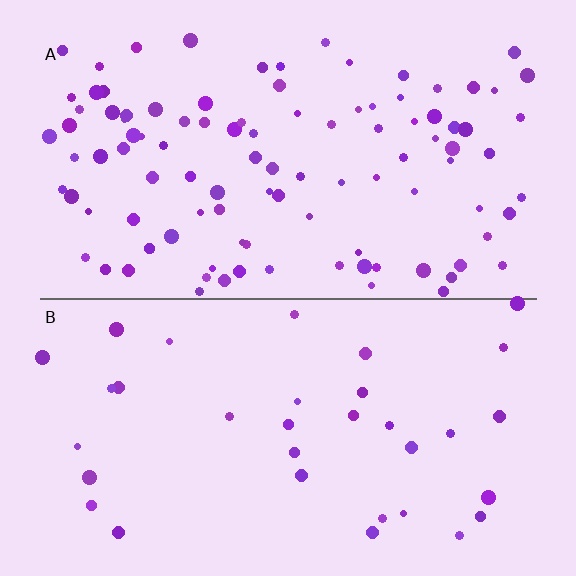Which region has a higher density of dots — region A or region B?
A (the top).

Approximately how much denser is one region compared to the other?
Approximately 3.1× — region A over region B.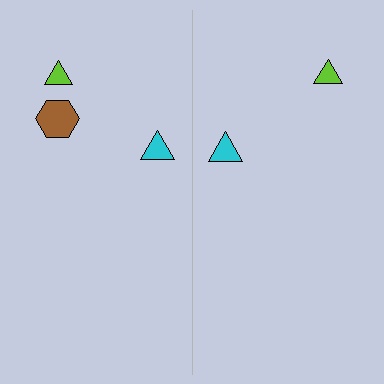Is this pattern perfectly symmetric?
No, the pattern is not perfectly symmetric. A brown hexagon is missing from the right side.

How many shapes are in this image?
There are 5 shapes in this image.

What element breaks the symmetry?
A brown hexagon is missing from the right side.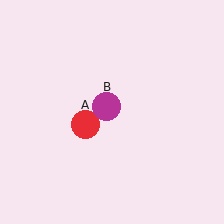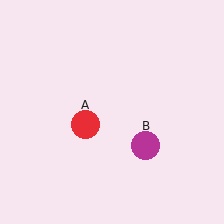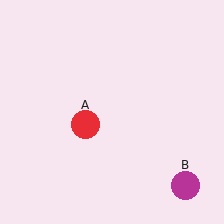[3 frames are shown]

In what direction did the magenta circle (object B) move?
The magenta circle (object B) moved down and to the right.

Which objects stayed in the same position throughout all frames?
Red circle (object A) remained stationary.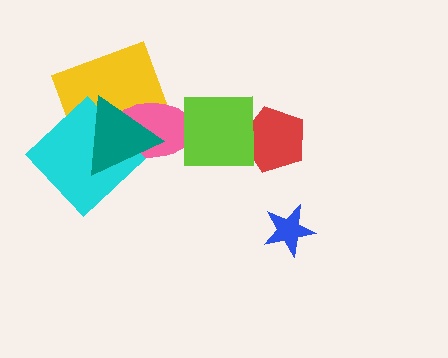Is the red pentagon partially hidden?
Yes, it is partially covered by another shape.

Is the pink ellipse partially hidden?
Yes, it is partially covered by another shape.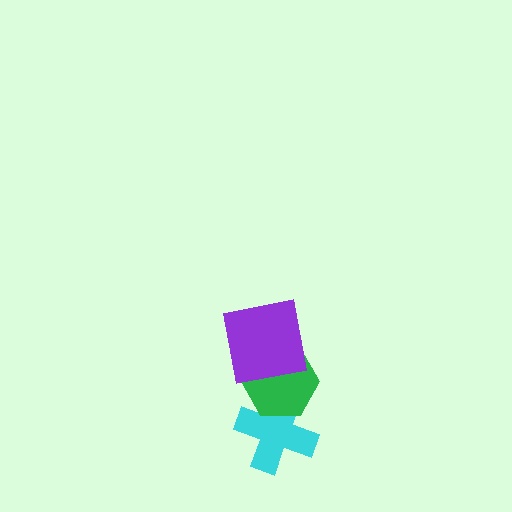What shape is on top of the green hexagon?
The purple square is on top of the green hexagon.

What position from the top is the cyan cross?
The cyan cross is 3rd from the top.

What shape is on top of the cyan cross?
The green hexagon is on top of the cyan cross.